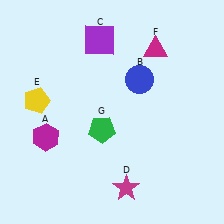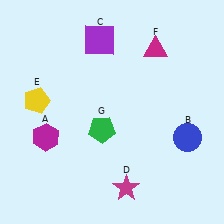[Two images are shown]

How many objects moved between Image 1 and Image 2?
1 object moved between the two images.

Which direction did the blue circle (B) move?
The blue circle (B) moved down.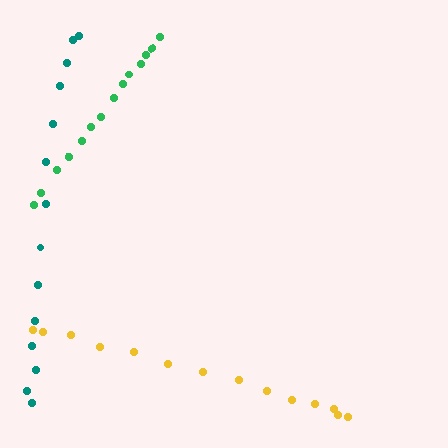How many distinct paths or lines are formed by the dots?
There are 3 distinct paths.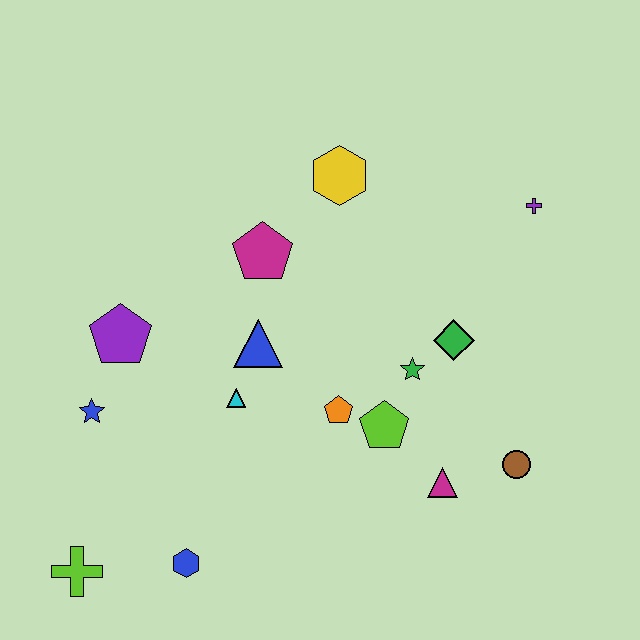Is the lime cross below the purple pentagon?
Yes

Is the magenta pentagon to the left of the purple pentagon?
No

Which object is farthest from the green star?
The lime cross is farthest from the green star.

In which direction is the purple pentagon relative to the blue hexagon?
The purple pentagon is above the blue hexagon.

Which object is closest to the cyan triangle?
The blue triangle is closest to the cyan triangle.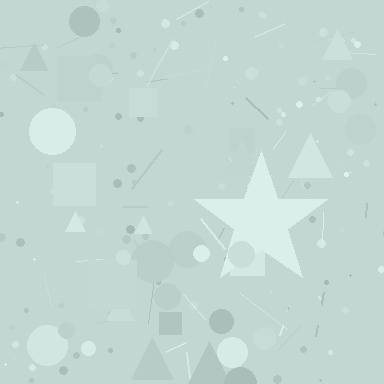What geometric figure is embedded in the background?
A star is embedded in the background.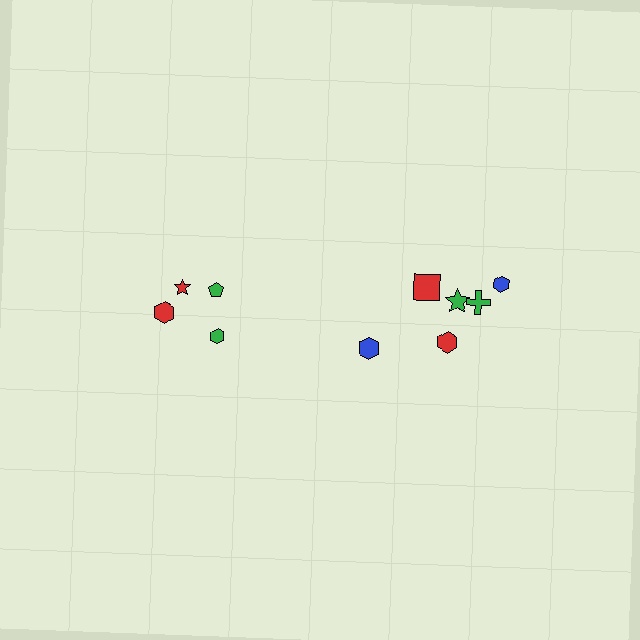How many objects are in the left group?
There are 4 objects.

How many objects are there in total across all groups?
There are 10 objects.